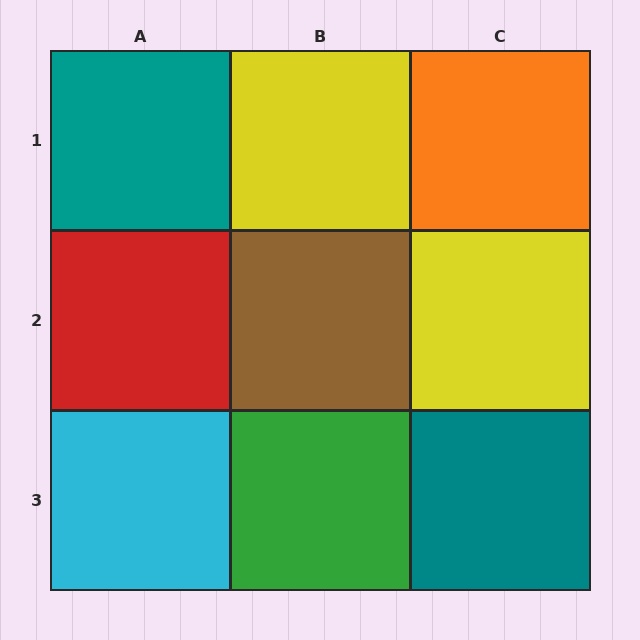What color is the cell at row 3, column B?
Green.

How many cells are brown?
1 cell is brown.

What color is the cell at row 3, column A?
Cyan.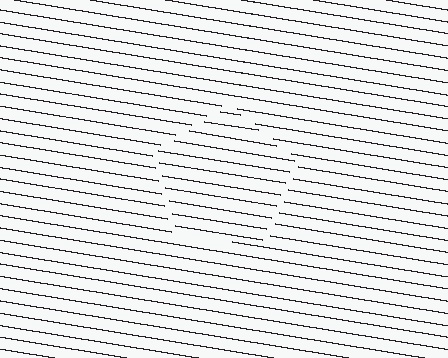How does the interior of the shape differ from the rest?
The interior of the shape contains the same grating, shifted by half a period — the contour is defined by the phase discontinuity where line-ends from the inner and outer gratings abut.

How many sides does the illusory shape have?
5 sides — the line-ends trace a pentagon.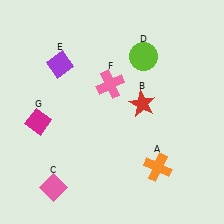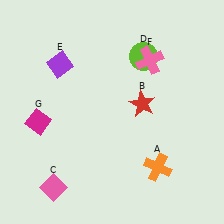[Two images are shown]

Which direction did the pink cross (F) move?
The pink cross (F) moved right.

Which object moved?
The pink cross (F) moved right.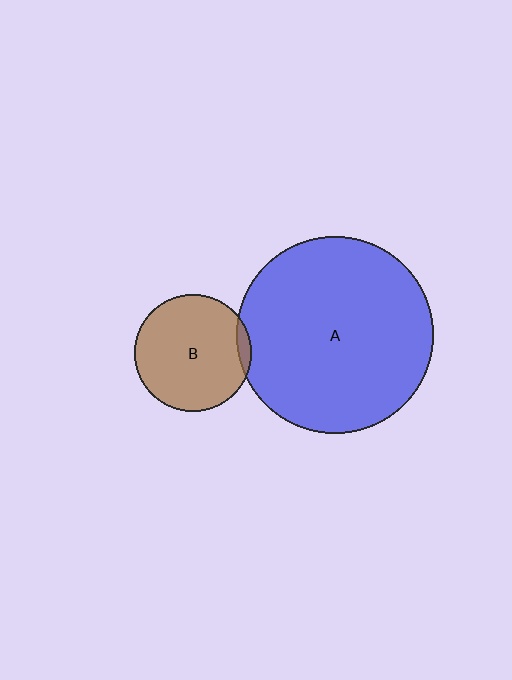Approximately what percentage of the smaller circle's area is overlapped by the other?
Approximately 5%.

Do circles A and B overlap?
Yes.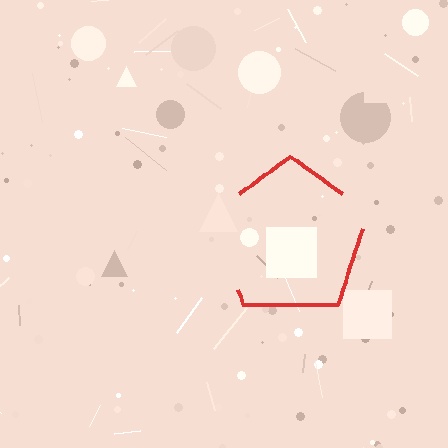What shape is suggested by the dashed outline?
The dashed outline suggests a pentagon.